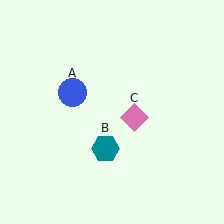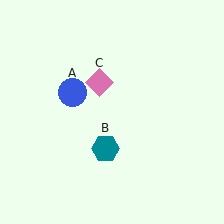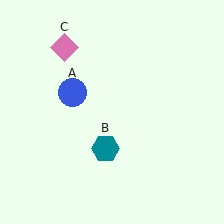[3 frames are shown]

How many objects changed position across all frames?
1 object changed position: pink diamond (object C).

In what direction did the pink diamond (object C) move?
The pink diamond (object C) moved up and to the left.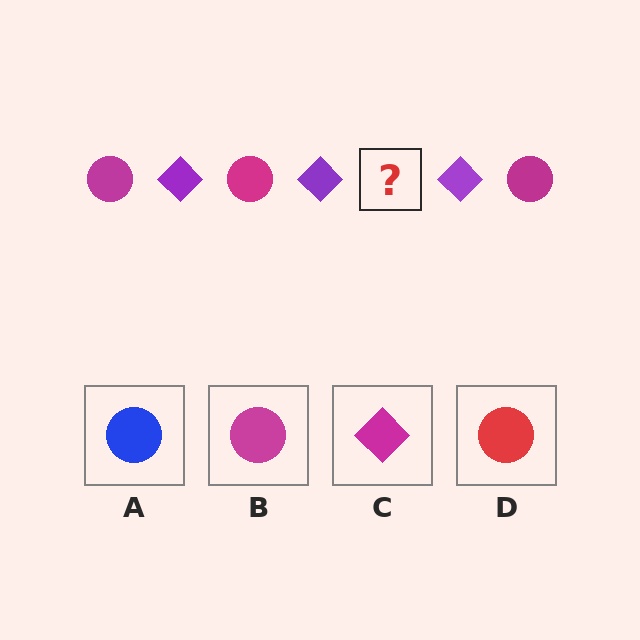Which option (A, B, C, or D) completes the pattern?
B.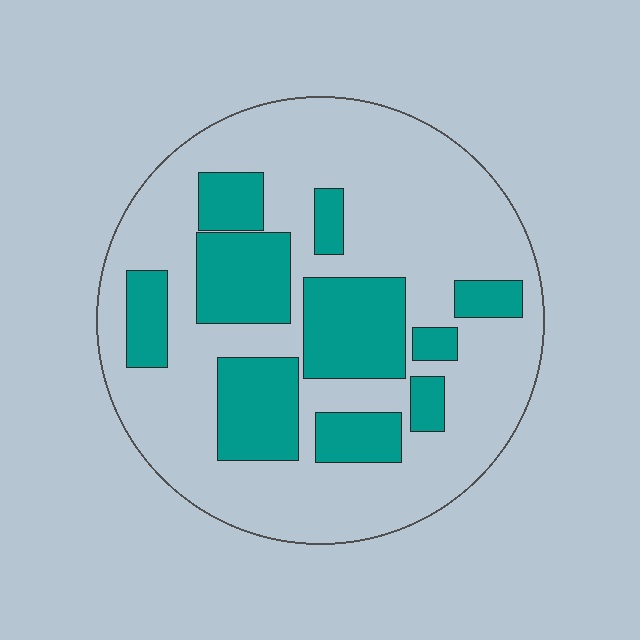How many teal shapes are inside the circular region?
10.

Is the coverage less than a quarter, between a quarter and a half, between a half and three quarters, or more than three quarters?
Between a quarter and a half.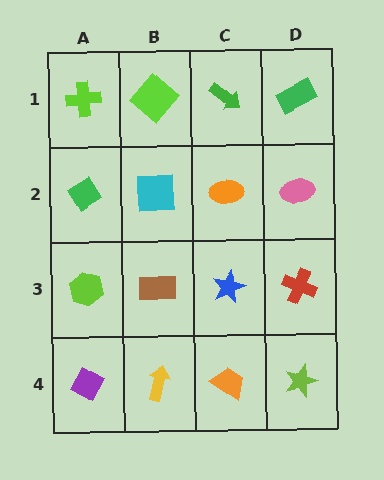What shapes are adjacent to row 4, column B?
A brown rectangle (row 3, column B), a purple diamond (row 4, column A), an orange trapezoid (row 4, column C).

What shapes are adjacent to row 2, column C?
A green arrow (row 1, column C), a blue star (row 3, column C), a cyan square (row 2, column B), a pink ellipse (row 2, column D).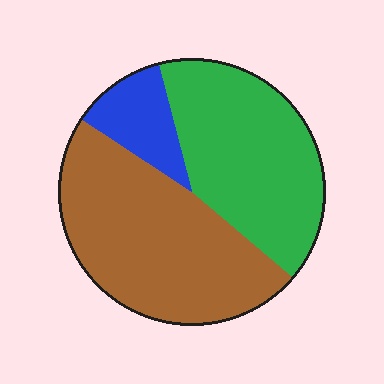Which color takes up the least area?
Blue, at roughly 10%.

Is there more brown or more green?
Brown.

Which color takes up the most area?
Brown, at roughly 50%.